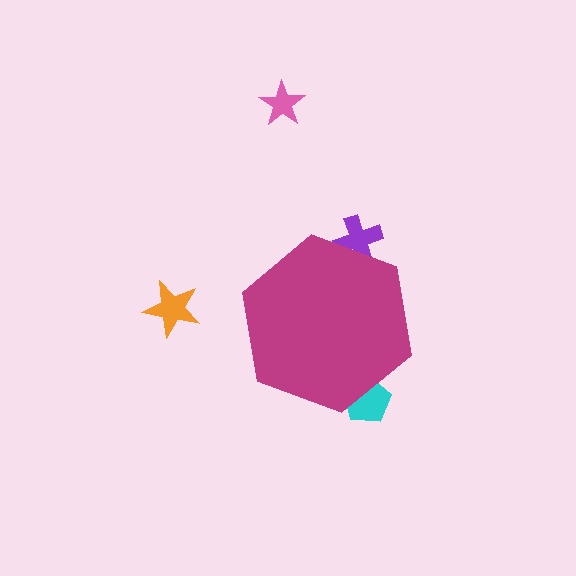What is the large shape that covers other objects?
A magenta hexagon.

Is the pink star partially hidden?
No, the pink star is fully visible.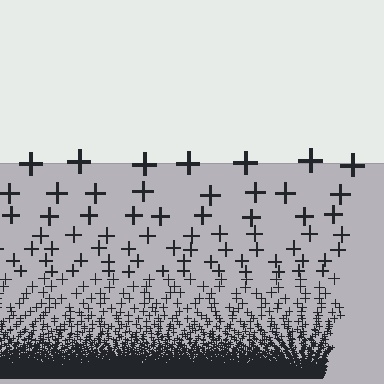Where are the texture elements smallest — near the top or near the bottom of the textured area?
Near the bottom.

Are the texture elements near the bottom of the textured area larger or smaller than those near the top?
Smaller. The gradient is inverted — elements near the bottom are smaller and denser.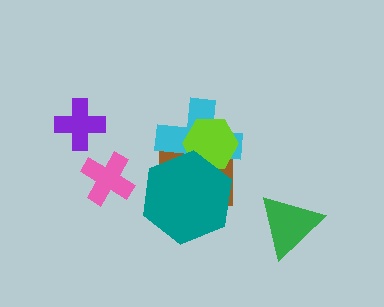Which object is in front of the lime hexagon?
The teal hexagon is in front of the lime hexagon.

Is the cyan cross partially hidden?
Yes, it is partially covered by another shape.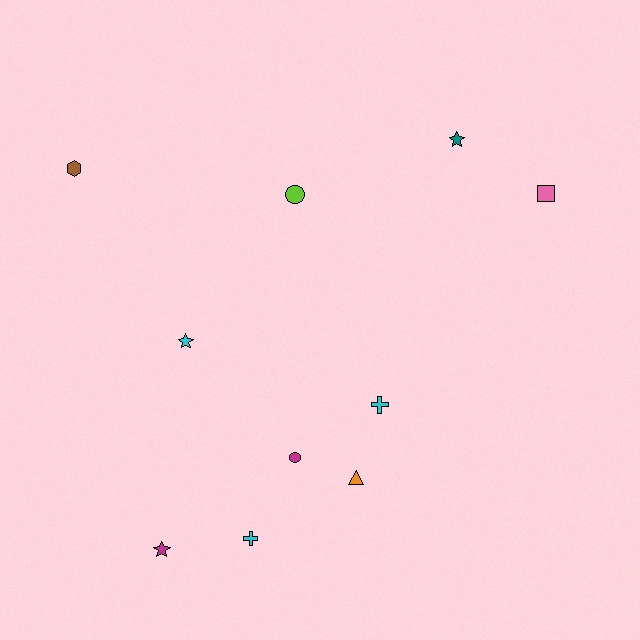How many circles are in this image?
There are 2 circles.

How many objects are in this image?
There are 10 objects.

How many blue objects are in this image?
There are no blue objects.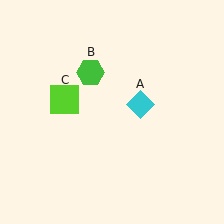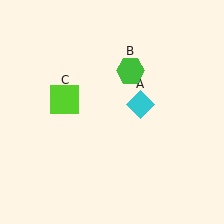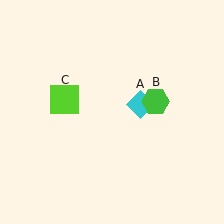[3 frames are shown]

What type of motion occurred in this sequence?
The green hexagon (object B) rotated clockwise around the center of the scene.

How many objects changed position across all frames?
1 object changed position: green hexagon (object B).